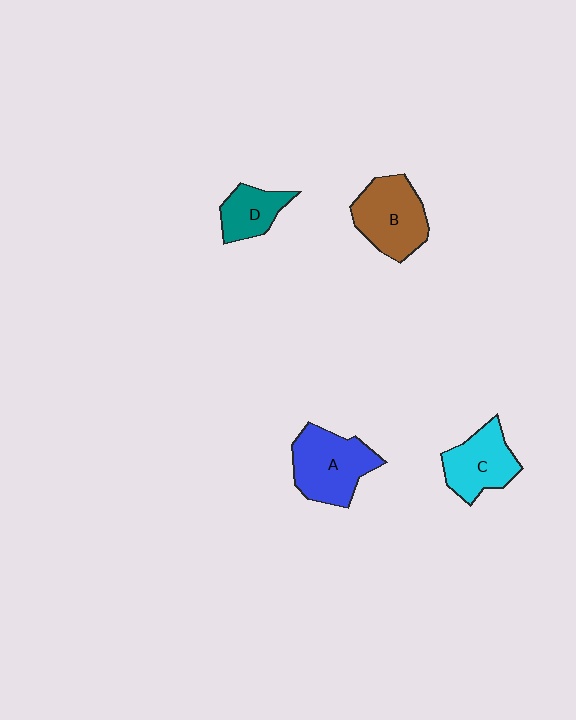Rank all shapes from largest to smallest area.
From largest to smallest: A (blue), B (brown), C (cyan), D (teal).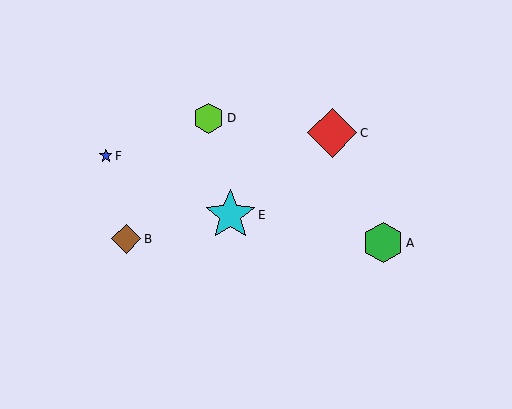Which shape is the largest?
The cyan star (labeled E) is the largest.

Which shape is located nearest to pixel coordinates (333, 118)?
The red diamond (labeled C) at (332, 133) is nearest to that location.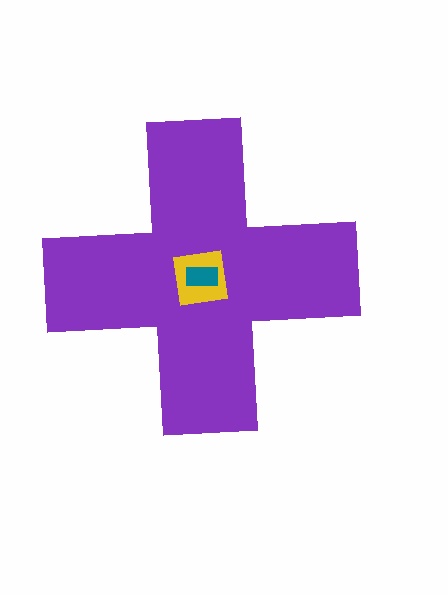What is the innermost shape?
The teal rectangle.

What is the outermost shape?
The purple cross.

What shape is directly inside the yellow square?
The teal rectangle.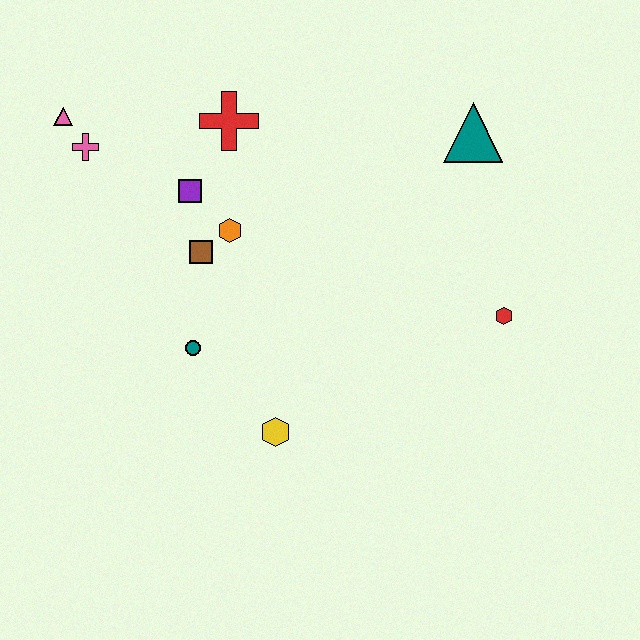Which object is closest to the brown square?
The orange hexagon is closest to the brown square.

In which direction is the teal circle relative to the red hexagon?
The teal circle is to the left of the red hexagon.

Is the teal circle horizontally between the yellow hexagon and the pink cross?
Yes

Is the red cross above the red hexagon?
Yes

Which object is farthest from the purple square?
The red hexagon is farthest from the purple square.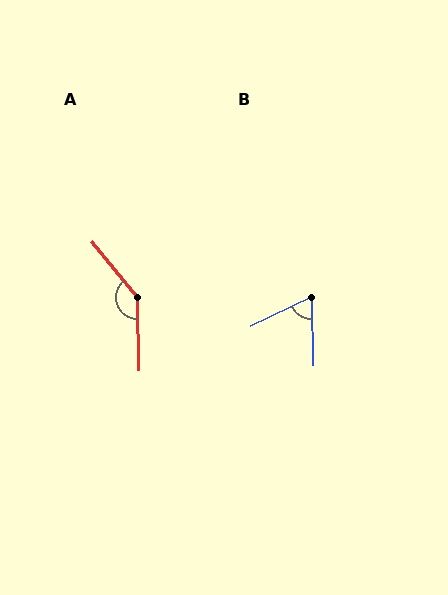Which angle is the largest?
A, at approximately 142 degrees.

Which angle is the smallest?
B, at approximately 66 degrees.